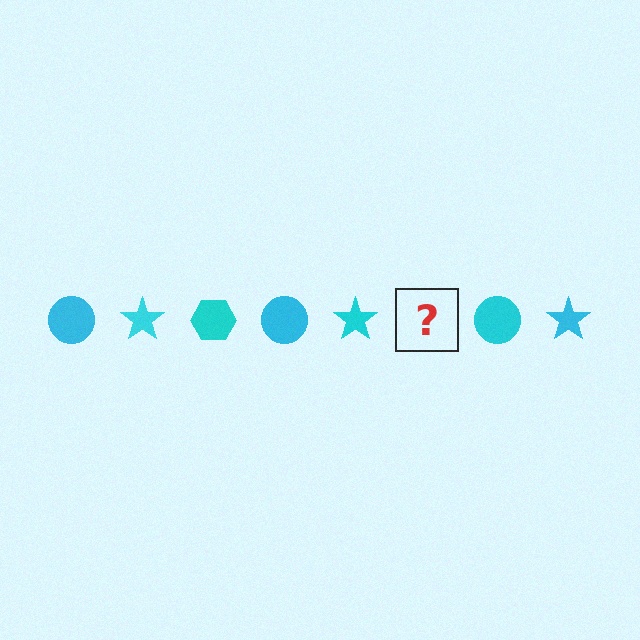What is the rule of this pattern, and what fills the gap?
The rule is that the pattern cycles through circle, star, hexagon shapes in cyan. The gap should be filled with a cyan hexagon.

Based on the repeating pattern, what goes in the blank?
The blank should be a cyan hexagon.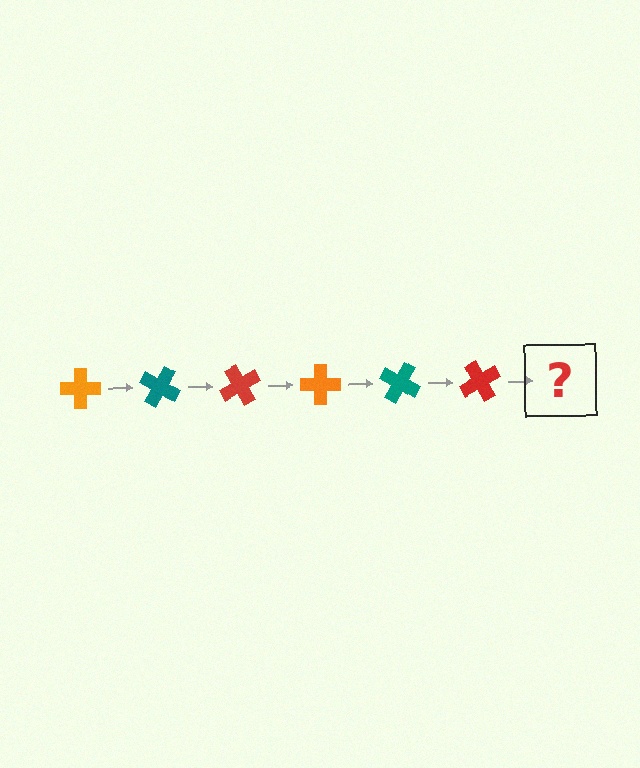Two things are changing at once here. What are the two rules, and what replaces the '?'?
The two rules are that it rotates 30 degrees each step and the color cycles through orange, teal, and red. The '?' should be an orange cross, rotated 180 degrees from the start.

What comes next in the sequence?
The next element should be an orange cross, rotated 180 degrees from the start.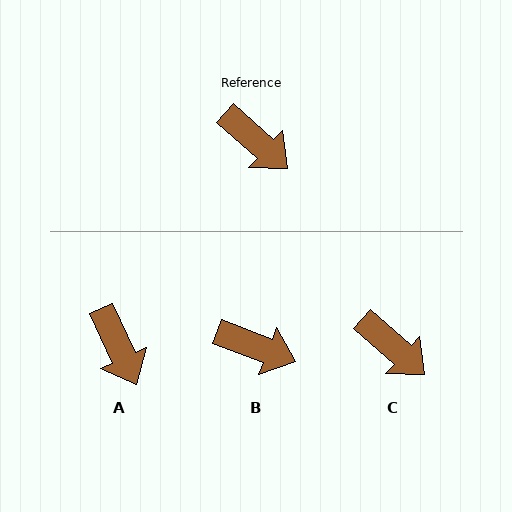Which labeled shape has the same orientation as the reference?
C.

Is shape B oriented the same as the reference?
No, it is off by about 21 degrees.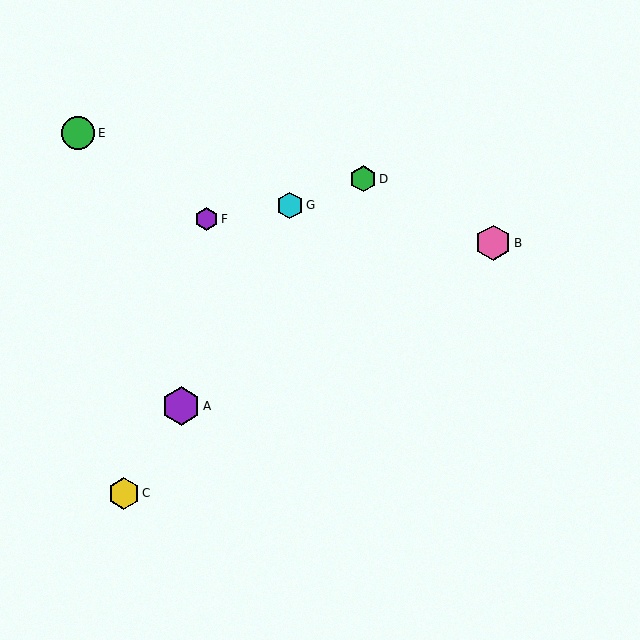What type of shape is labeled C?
Shape C is a yellow hexagon.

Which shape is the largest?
The purple hexagon (labeled A) is the largest.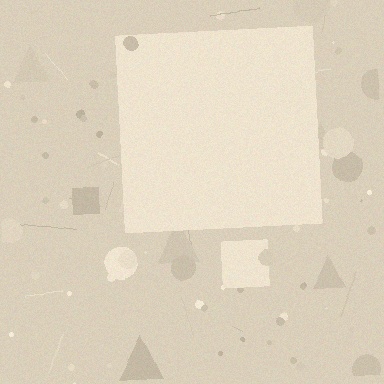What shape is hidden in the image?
A square is hidden in the image.